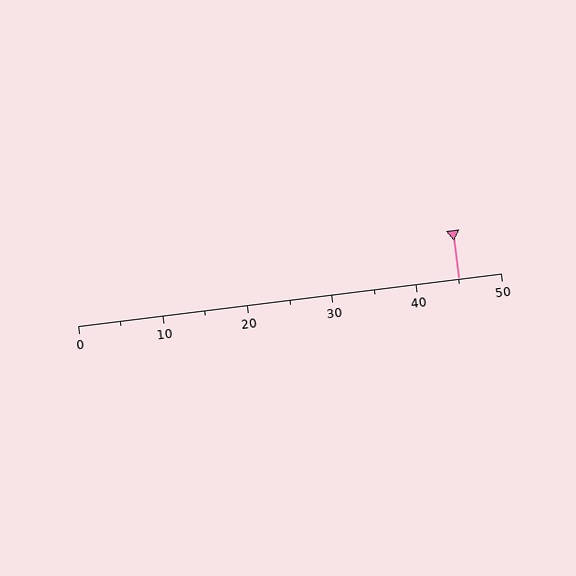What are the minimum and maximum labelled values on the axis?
The axis runs from 0 to 50.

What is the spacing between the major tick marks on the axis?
The major ticks are spaced 10 apart.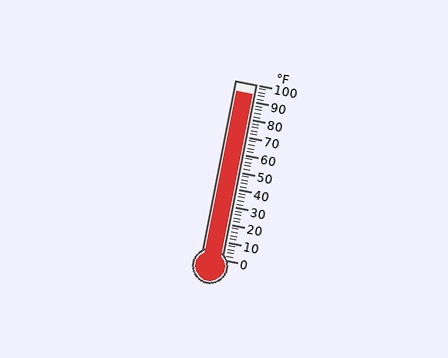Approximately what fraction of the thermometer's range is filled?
The thermometer is filled to approximately 95% of its range.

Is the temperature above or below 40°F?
The temperature is above 40°F.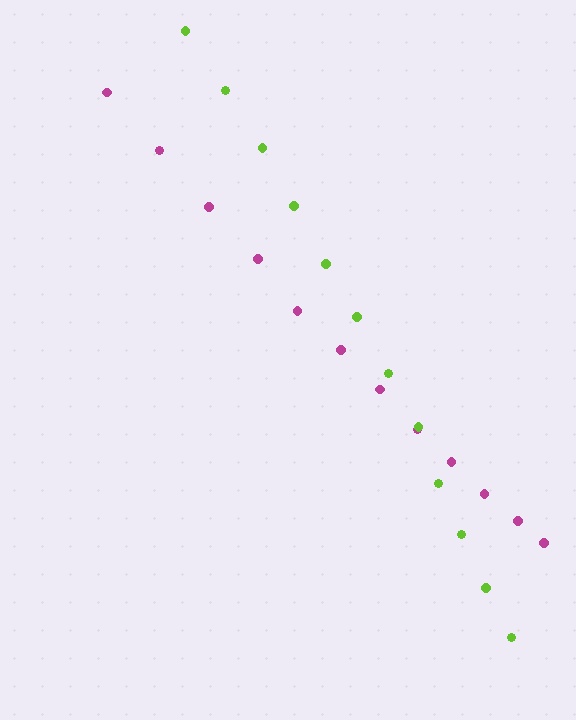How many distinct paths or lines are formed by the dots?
There are 2 distinct paths.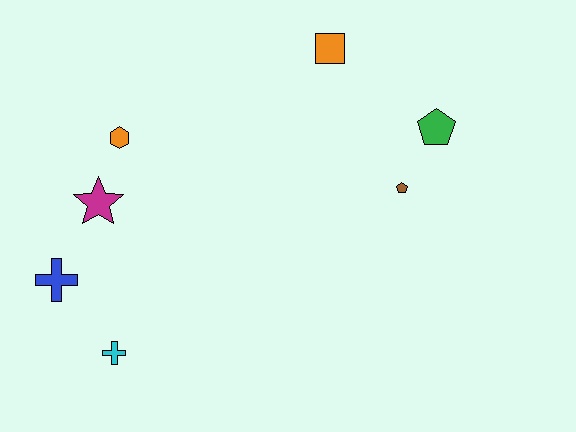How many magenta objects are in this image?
There is 1 magenta object.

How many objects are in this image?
There are 7 objects.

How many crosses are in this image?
There are 2 crosses.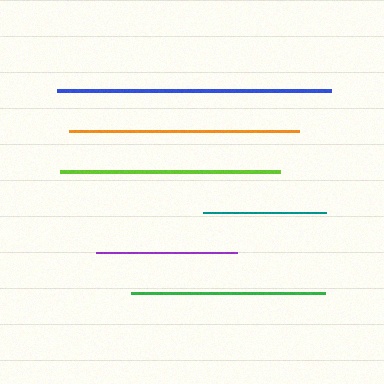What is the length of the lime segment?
The lime segment is approximately 220 pixels long.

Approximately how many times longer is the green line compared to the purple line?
The green line is approximately 1.4 times the length of the purple line.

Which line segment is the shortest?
The teal line is the shortest at approximately 123 pixels.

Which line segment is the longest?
The blue line is the longest at approximately 274 pixels.